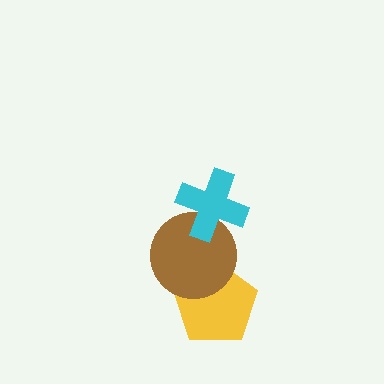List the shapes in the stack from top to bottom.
From top to bottom: the cyan cross, the brown circle, the yellow pentagon.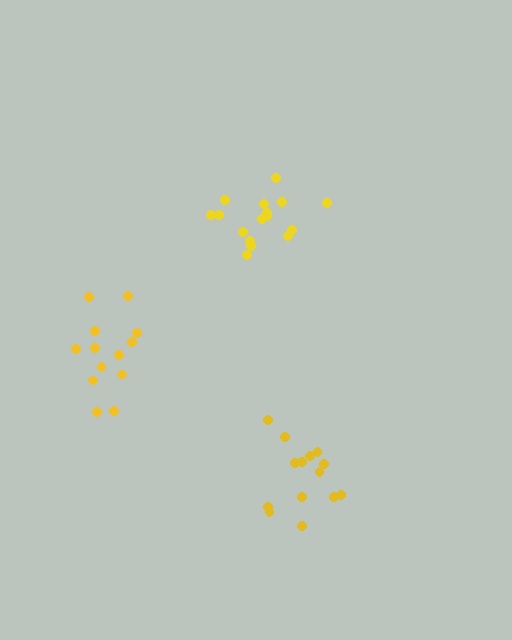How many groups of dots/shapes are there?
There are 3 groups.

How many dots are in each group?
Group 1: 14 dots, Group 2: 16 dots, Group 3: 13 dots (43 total).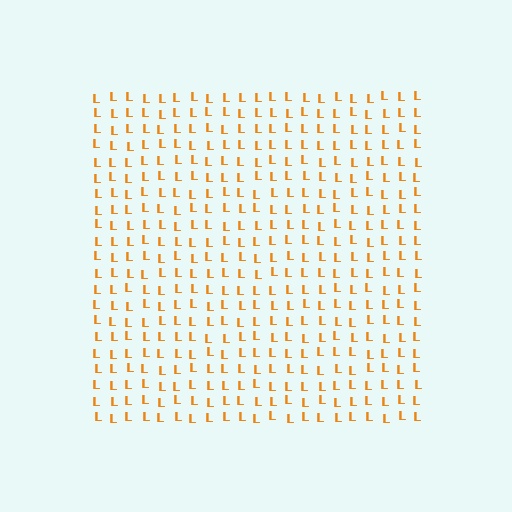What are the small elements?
The small elements are letter L's.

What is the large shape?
The large shape is a square.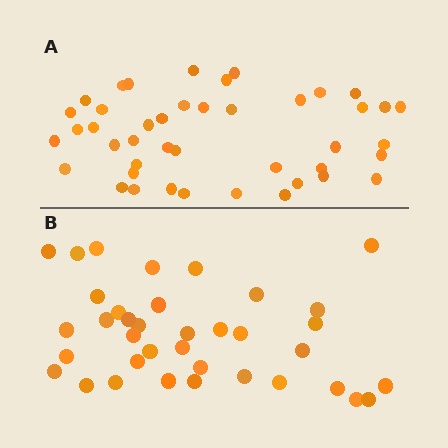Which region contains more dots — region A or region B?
Region A (the top region) has more dots.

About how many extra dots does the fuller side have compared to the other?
Region A has about 6 more dots than region B.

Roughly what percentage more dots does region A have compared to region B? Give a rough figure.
About 15% more.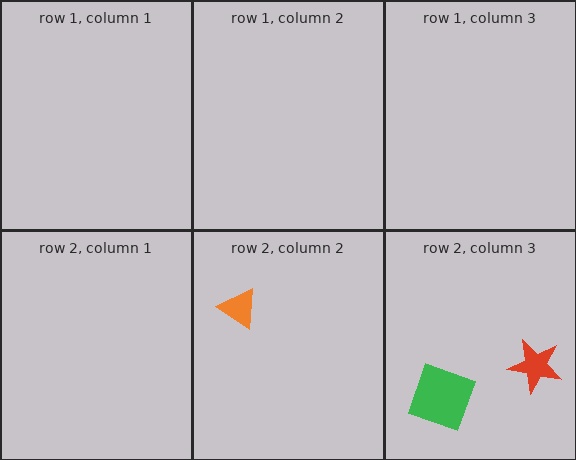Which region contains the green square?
The row 2, column 3 region.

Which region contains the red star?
The row 2, column 3 region.